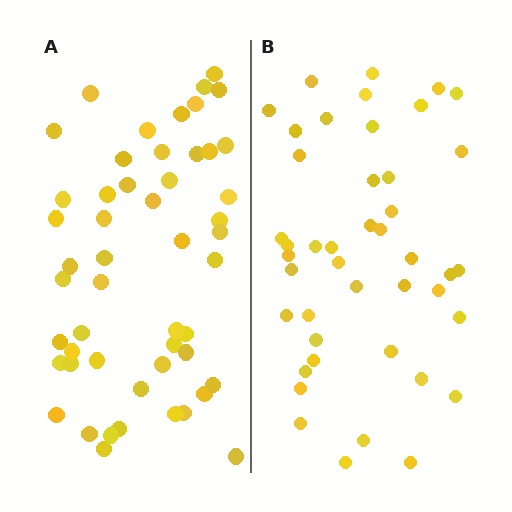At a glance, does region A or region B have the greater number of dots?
Region A (the left region) has more dots.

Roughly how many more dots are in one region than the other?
Region A has roughly 8 or so more dots than region B.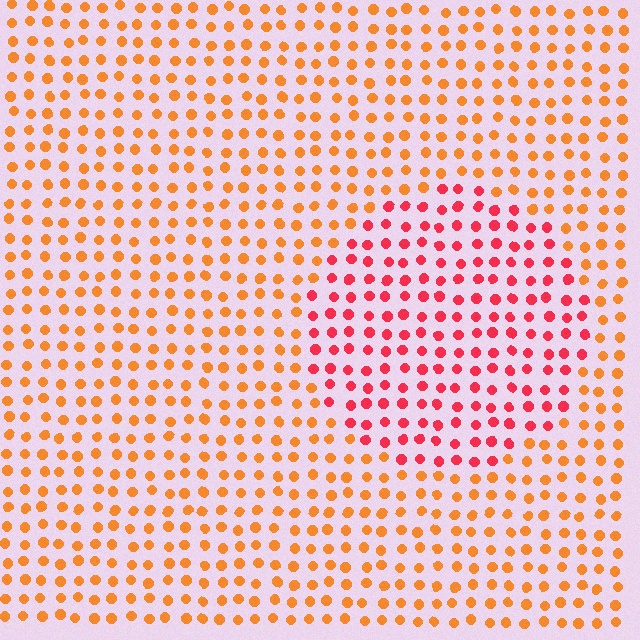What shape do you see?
I see a circle.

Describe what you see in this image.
The image is filled with small orange elements in a uniform arrangement. A circle-shaped region is visible where the elements are tinted to a slightly different hue, forming a subtle color boundary.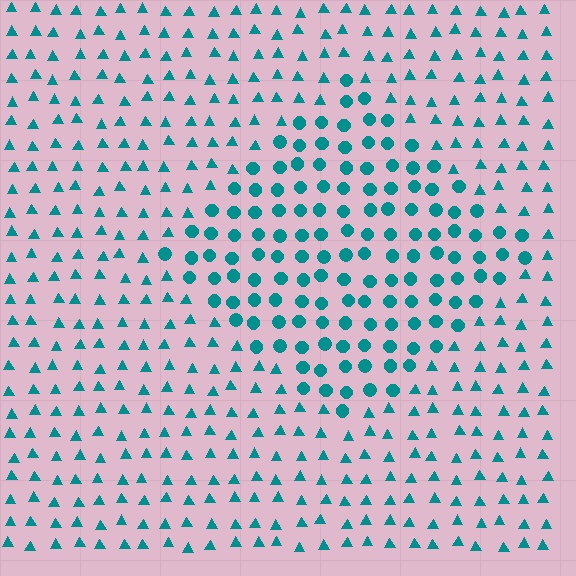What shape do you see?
I see a diamond.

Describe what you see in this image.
The image is filled with small teal elements arranged in a uniform grid. A diamond-shaped region contains circles, while the surrounding area contains triangles. The boundary is defined purely by the change in element shape.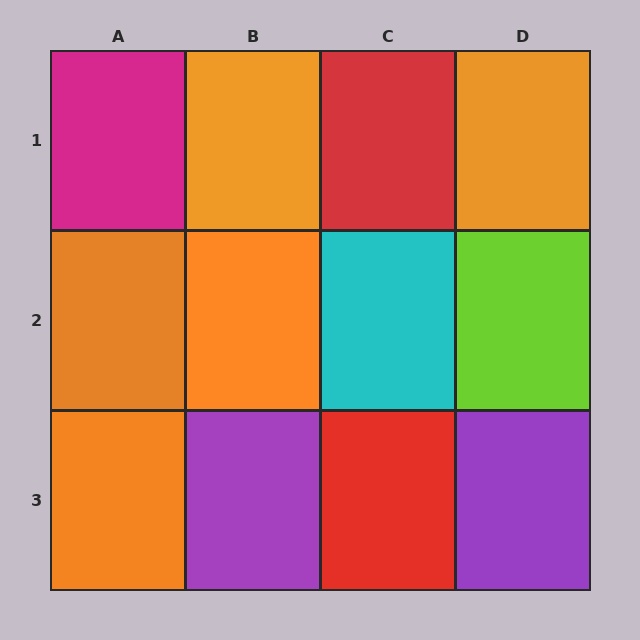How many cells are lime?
1 cell is lime.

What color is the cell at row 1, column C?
Red.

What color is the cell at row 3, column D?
Purple.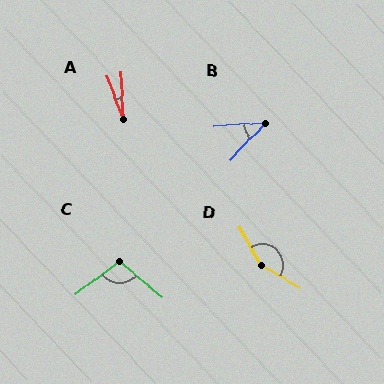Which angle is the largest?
D, at approximately 151 degrees.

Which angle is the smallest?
A, at approximately 18 degrees.